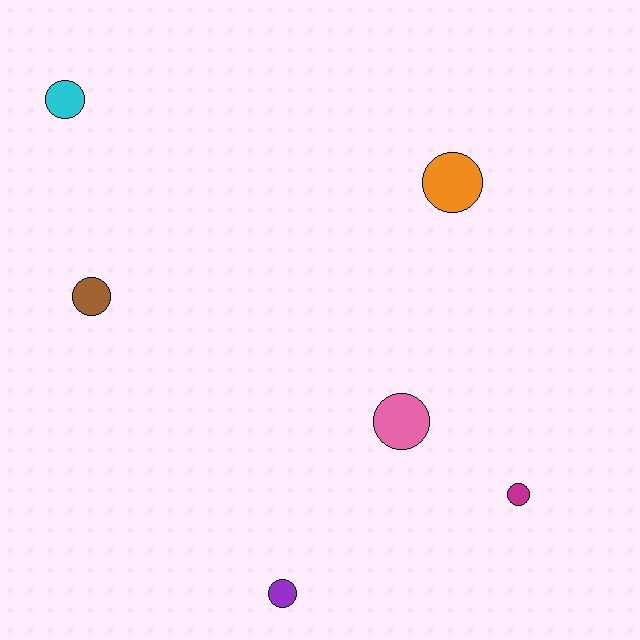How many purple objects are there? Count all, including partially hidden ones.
There is 1 purple object.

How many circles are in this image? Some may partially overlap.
There are 6 circles.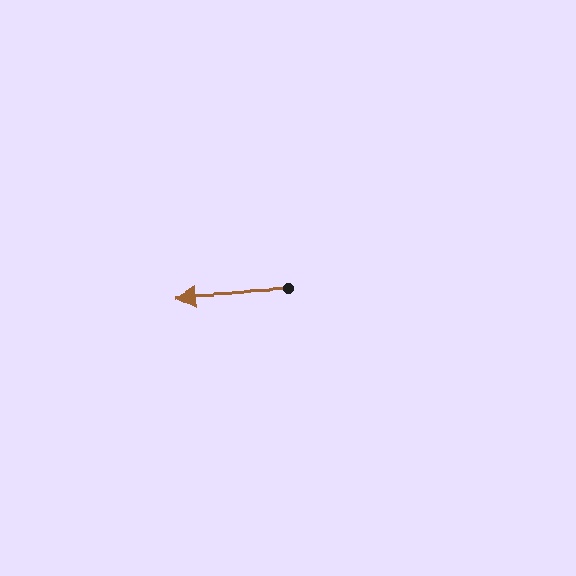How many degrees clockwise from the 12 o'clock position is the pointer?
Approximately 267 degrees.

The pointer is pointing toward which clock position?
Roughly 9 o'clock.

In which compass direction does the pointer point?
West.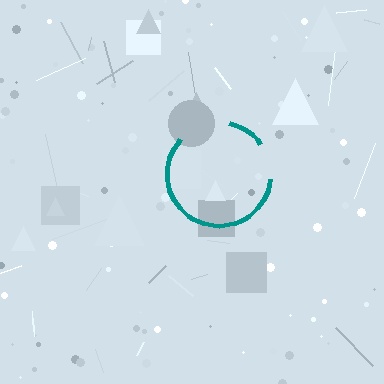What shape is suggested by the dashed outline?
The dashed outline suggests a circle.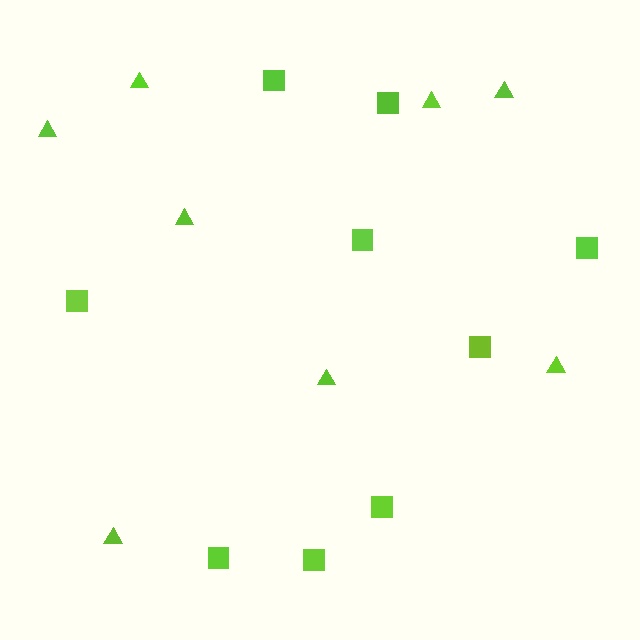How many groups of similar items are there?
There are 2 groups: one group of squares (9) and one group of triangles (8).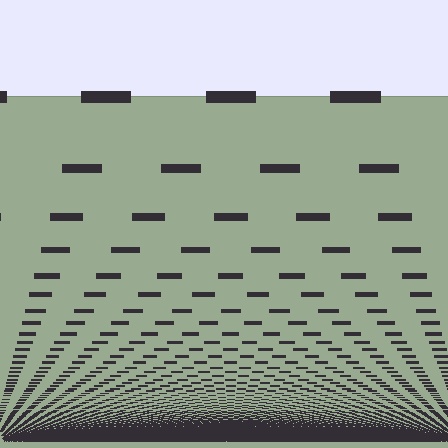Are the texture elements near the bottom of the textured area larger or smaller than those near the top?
Smaller. The gradient is inverted — elements near the bottom are smaller and denser.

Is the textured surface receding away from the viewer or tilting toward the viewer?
The surface appears to tilt toward the viewer. Texture elements get larger and sparser toward the top.